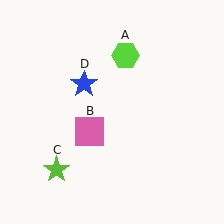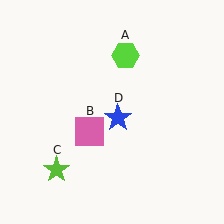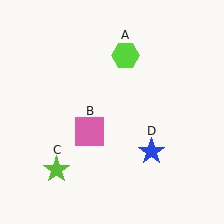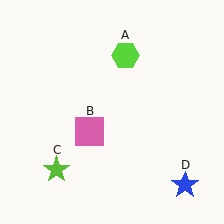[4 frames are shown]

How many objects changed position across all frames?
1 object changed position: blue star (object D).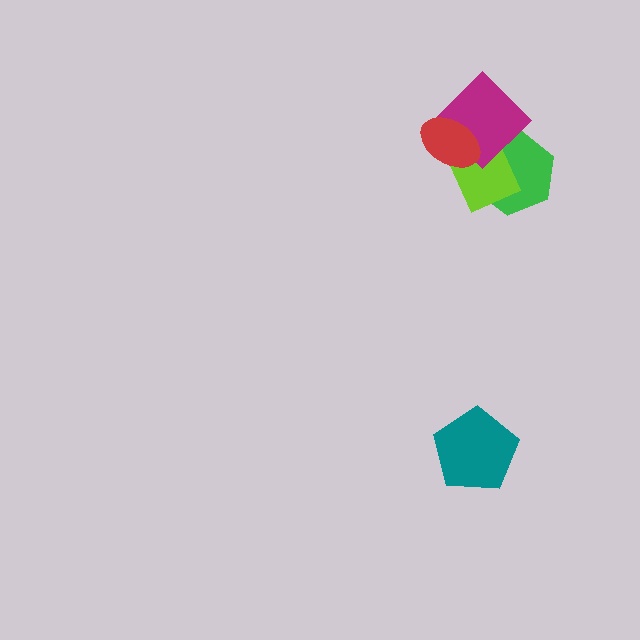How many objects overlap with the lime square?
3 objects overlap with the lime square.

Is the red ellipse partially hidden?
No, no other shape covers it.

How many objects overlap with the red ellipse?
2 objects overlap with the red ellipse.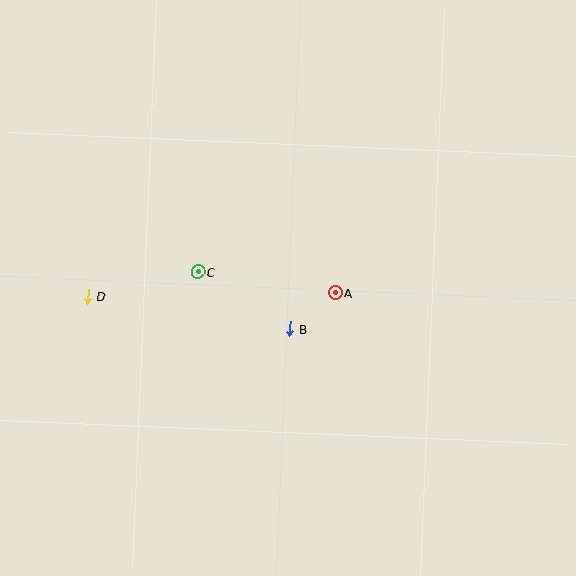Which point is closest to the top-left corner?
Point D is closest to the top-left corner.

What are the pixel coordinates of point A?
Point A is at (335, 293).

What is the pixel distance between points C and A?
The distance between C and A is 139 pixels.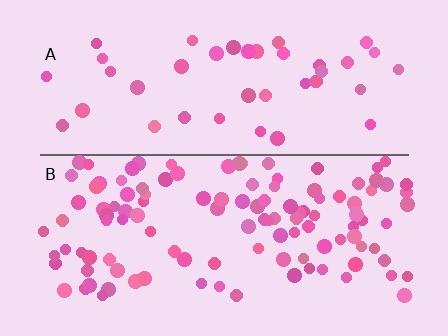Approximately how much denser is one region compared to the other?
Approximately 2.6× — region B over region A.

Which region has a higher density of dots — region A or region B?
B (the bottom).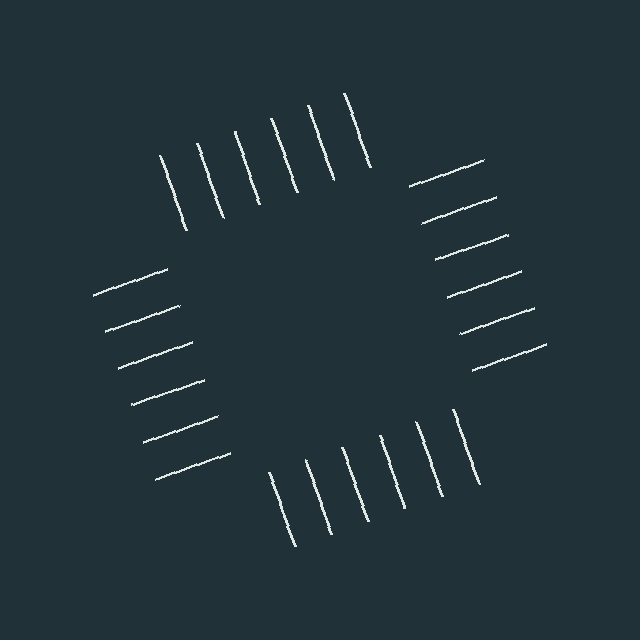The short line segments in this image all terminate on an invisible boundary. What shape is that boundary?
An illusory square — the line segments terminate on its edges but no continuous stroke is drawn.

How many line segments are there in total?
24 — 6 along each of the 4 edges.